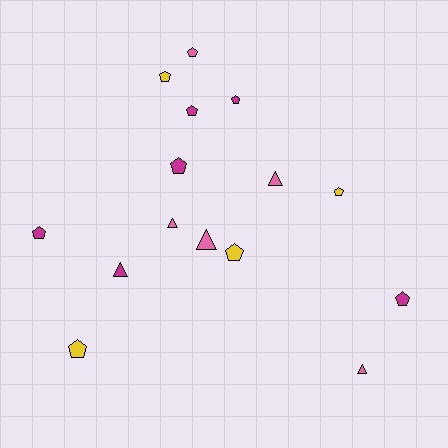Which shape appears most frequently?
Pentagon, with 10 objects.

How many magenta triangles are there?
There is 1 magenta triangle.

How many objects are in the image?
There are 15 objects.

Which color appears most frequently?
Magenta, with 6 objects.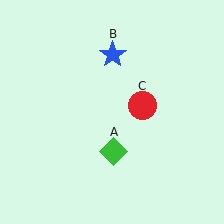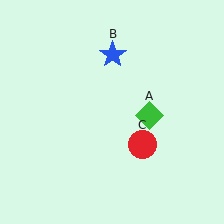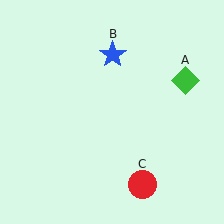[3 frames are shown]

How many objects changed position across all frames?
2 objects changed position: green diamond (object A), red circle (object C).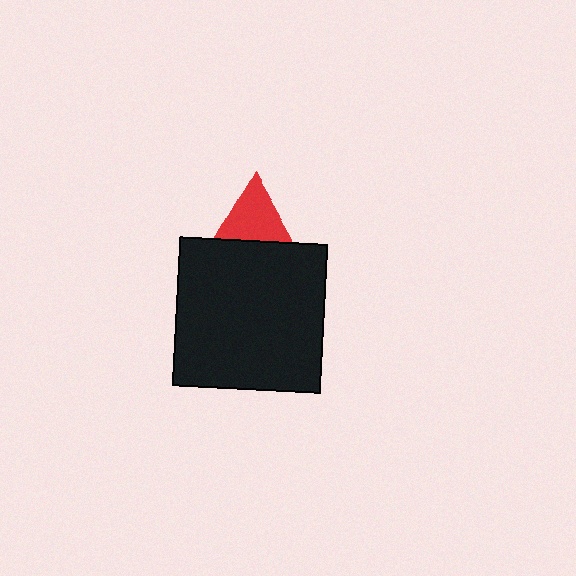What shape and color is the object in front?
The object in front is a black square.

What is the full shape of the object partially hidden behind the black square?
The partially hidden object is a red triangle.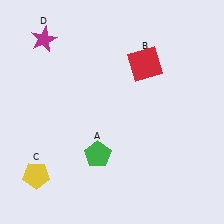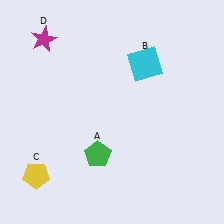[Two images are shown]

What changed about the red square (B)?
In Image 1, B is red. In Image 2, it changed to cyan.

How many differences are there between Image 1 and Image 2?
There is 1 difference between the two images.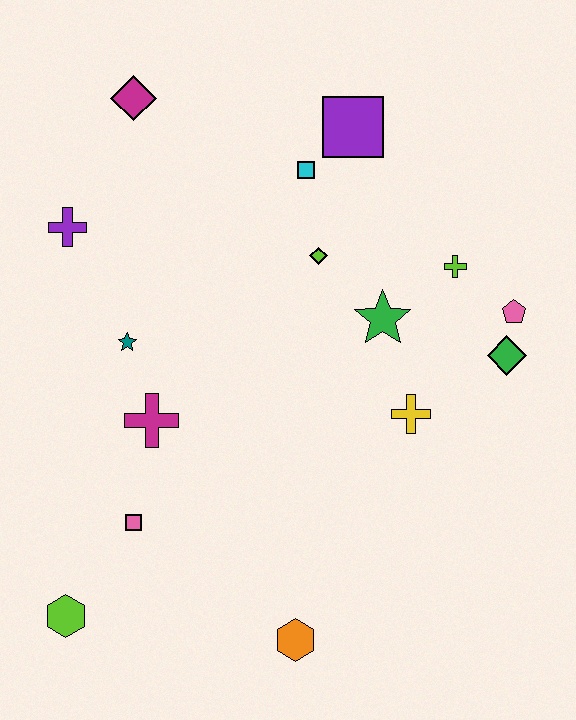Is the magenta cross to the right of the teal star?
Yes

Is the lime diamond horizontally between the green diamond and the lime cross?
No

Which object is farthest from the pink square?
The purple square is farthest from the pink square.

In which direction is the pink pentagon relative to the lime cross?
The pink pentagon is to the right of the lime cross.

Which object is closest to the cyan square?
The purple square is closest to the cyan square.